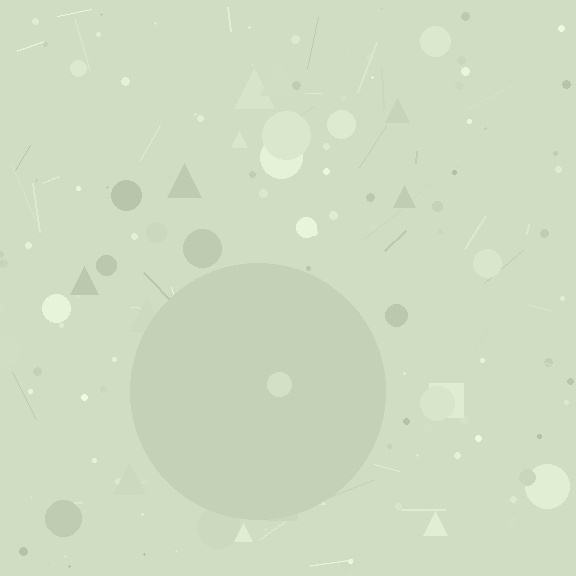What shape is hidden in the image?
A circle is hidden in the image.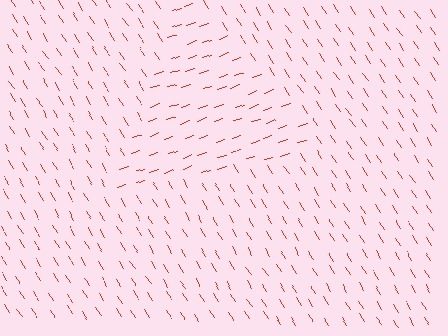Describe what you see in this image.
The image is filled with small red line segments. A triangle region in the image has lines oriented differently from the surrounding lines, creating a visible texture boundary.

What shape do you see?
I see a triangle.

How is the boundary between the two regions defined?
The boundary is defined purely by a change in line orientation (approximately 76 degrees difference). All lines are the same color and thickness.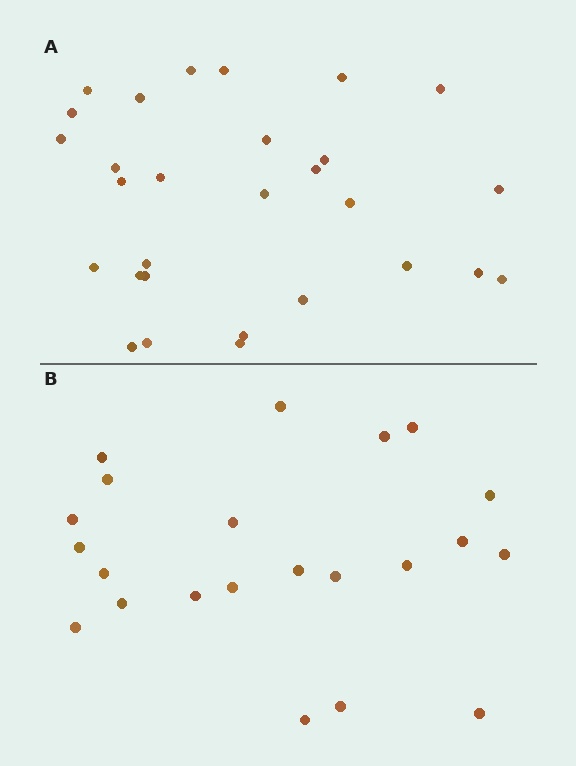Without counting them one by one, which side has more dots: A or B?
Region A (the top region) has more dots.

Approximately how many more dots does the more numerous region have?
Region A has roughly 8 or so more dots than region B.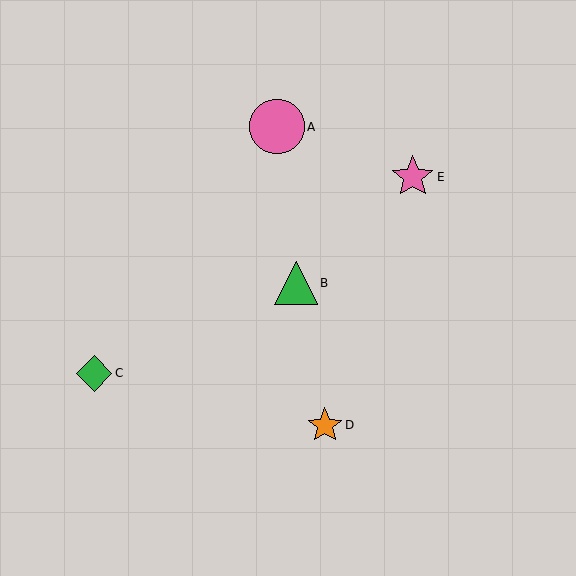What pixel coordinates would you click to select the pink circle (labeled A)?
Click at (277, 127) to select the pink circle A.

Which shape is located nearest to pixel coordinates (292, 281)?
The green triangle (labeled B) at (296, 283) is nearest to that location.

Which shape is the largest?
The pink circle (labeled A) is the largest.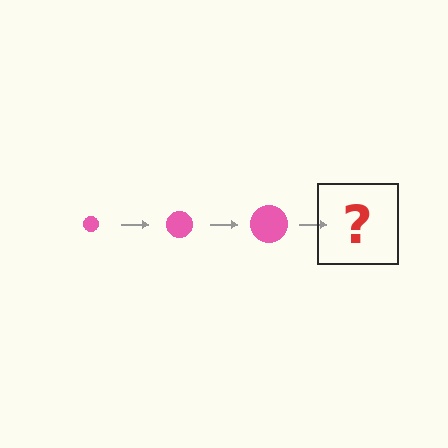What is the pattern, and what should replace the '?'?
The pattern is that the circle gets progressively larger each step. The '?' should be a pink circle, larger than the previous one.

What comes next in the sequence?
The next element should be a pink circle, larger than the previous one.